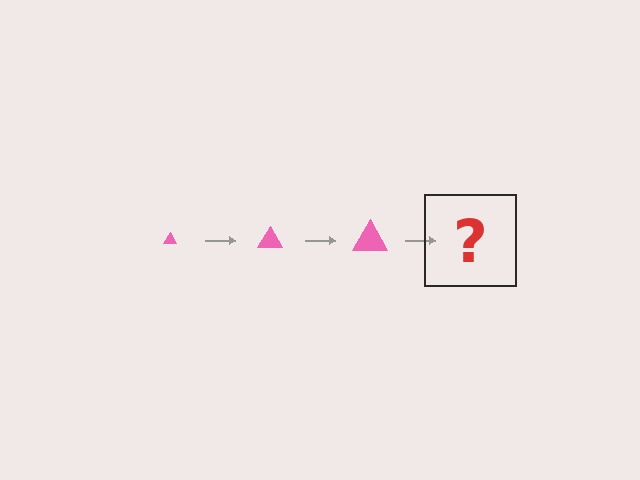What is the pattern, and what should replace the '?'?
The pattern is that the triangle gets progressively larger each step. The '?' should be a pink triangle, larger than the previous one.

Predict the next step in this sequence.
The next step is a pink triangle, larger than the previous one.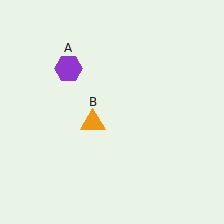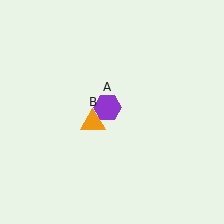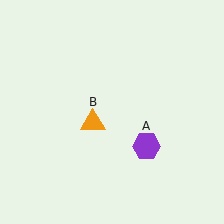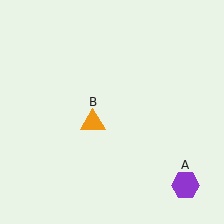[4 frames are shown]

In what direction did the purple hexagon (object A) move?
The purple hexagon (object A) moved down and to the right.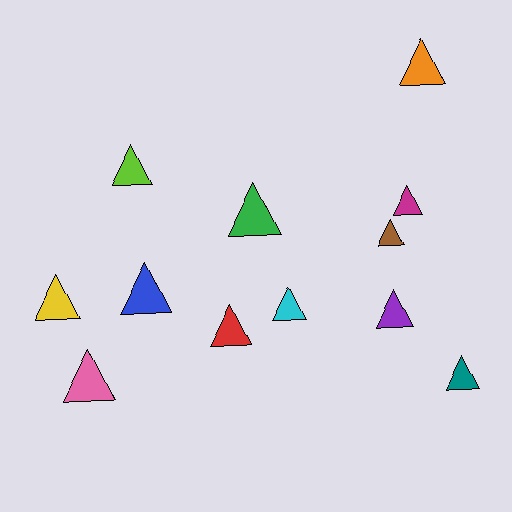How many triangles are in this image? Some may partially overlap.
There are 12 triangles.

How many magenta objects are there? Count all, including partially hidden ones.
There is 1 magenta object.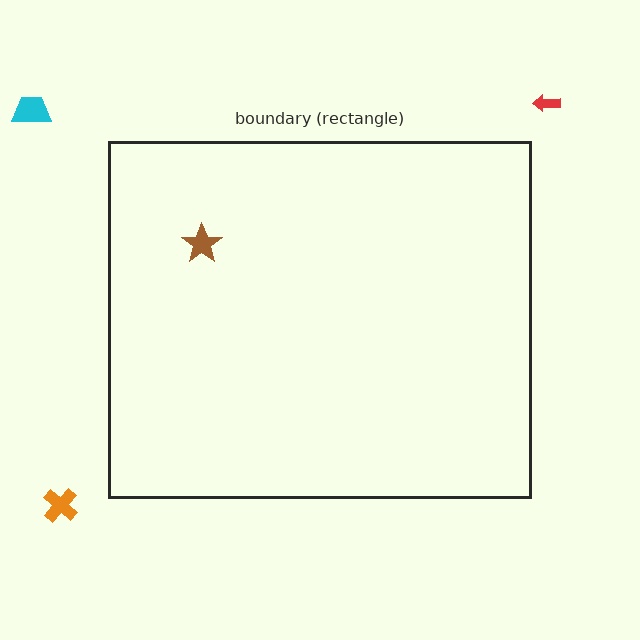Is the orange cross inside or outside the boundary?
Outside.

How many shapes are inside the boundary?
1 inside, 3 outside.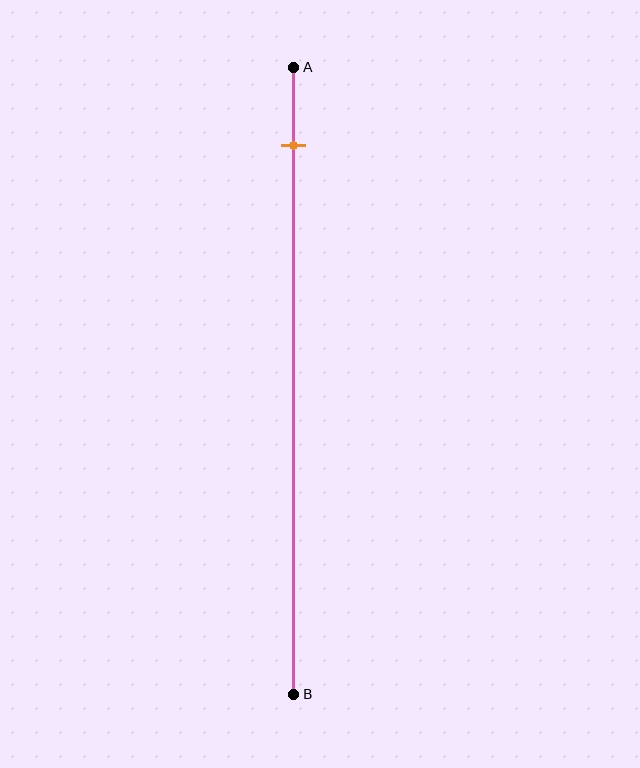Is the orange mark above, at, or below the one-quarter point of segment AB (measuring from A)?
The orange mark is above the one-quarter point of segment AB.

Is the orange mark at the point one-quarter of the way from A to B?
No, the mark is at about 10% from A, not at the 25% one-quarter point.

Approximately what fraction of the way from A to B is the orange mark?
The orange mark is approximately 10% of the way from A to B.